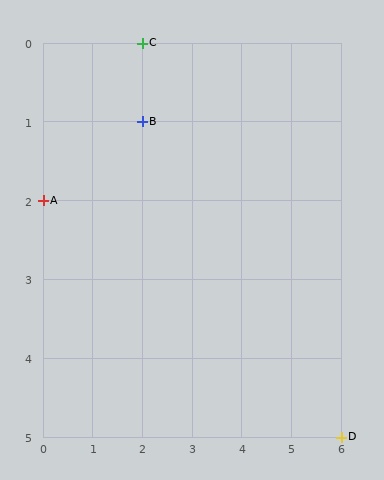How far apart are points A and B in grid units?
Points A and B are 2 columns and 1 row apart (about 2.2 grid units diagonally).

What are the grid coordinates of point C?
Point C is at grid coordinates (2, 0).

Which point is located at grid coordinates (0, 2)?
Point A is at (0, 2).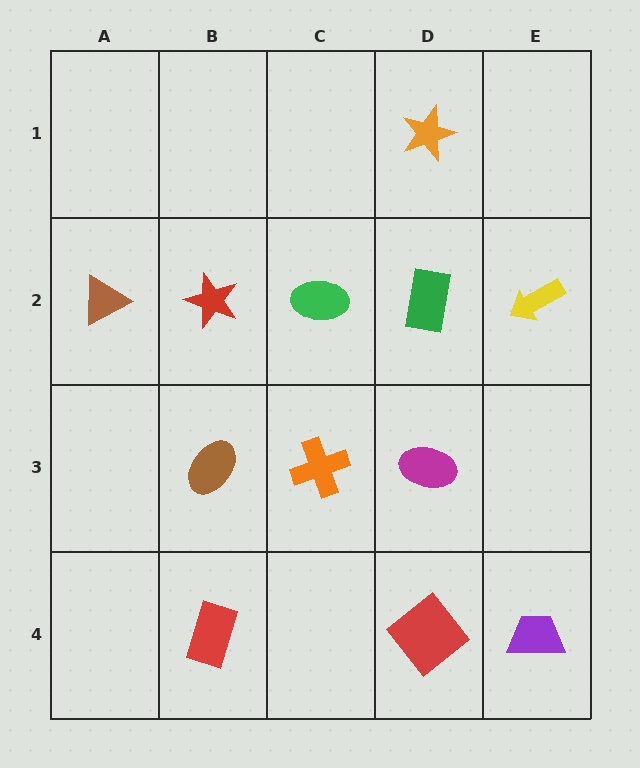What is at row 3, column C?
An orange cross.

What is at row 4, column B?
A red rectangle.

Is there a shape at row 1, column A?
No, that cell is empty.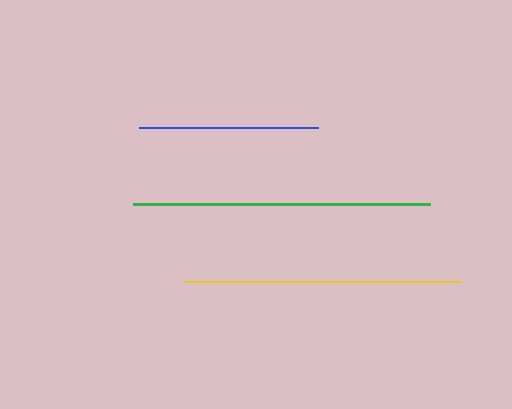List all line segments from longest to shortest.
From longest to shortest: green, yellow, blue.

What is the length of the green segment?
The green segment is approximately 296 pixels long.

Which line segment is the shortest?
The blue line is the shortest at approximately 179 pixels.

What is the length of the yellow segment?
The yellow segment is approximately 277 pixels long.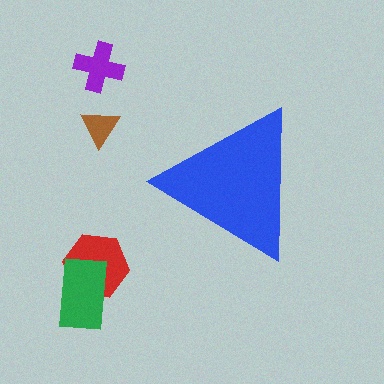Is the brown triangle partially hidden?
No, the brown triangle is fully visible.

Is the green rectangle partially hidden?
No, the green rectangle is fully visible.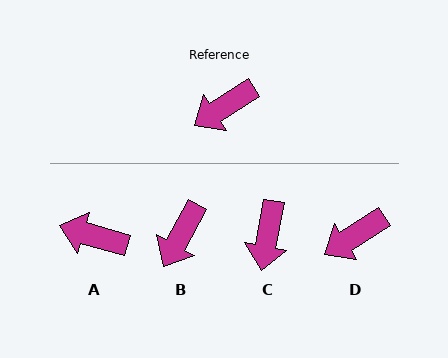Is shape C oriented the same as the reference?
No, it is off by about 47 degrees.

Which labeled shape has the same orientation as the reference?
D.